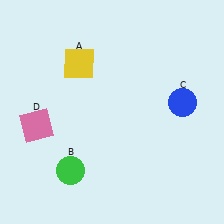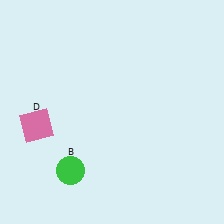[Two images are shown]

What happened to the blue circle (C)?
The blue circle (C) was removed in Image 2. It was in the top-right area of Image 1.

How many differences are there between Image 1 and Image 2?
There are 2 differences between the two images.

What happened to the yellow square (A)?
The yellow square (A) was removed in Image 2. It was in the top-left area of Image 1.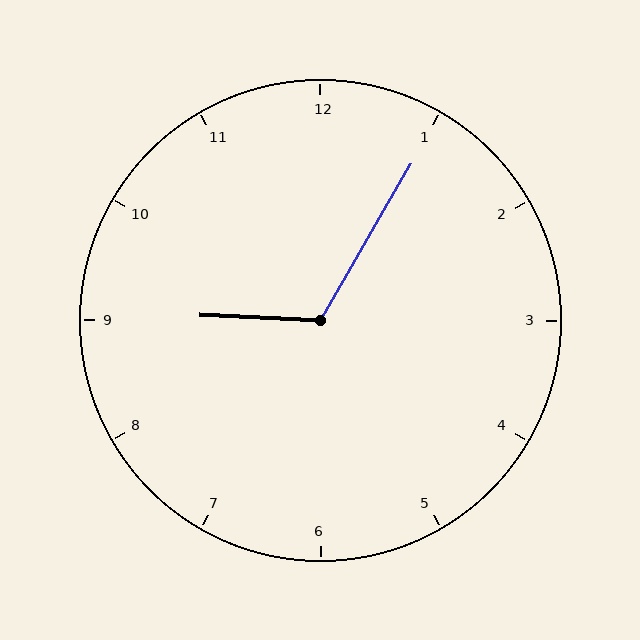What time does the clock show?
9:05.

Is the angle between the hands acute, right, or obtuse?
It is obtuse.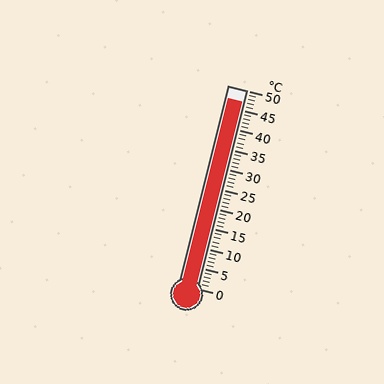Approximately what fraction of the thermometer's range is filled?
The thermometer is filled to approximately 95% of its range.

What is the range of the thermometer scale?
The thermometer scale ranges from 0°C to 50°C.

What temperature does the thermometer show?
The thermometer shows approximately 47°C.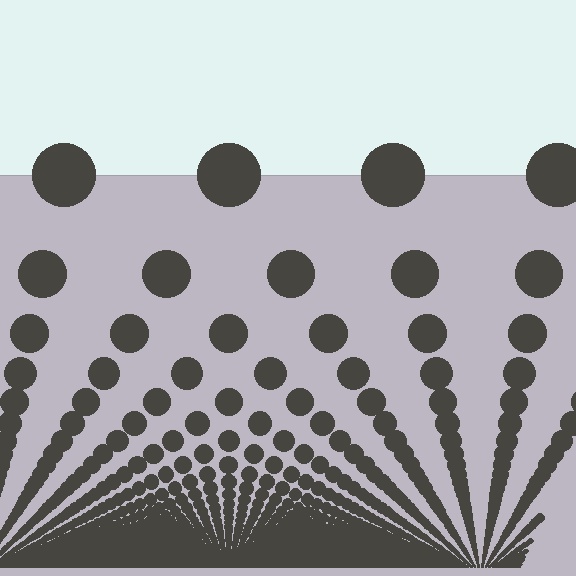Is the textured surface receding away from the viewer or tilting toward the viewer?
The surface appears to tilt toward the viewer. Texture elements get larger and sparser toward the top.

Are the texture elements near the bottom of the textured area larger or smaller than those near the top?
Smaller. The gradient is inverted — elements near the bottom are smaller and denser.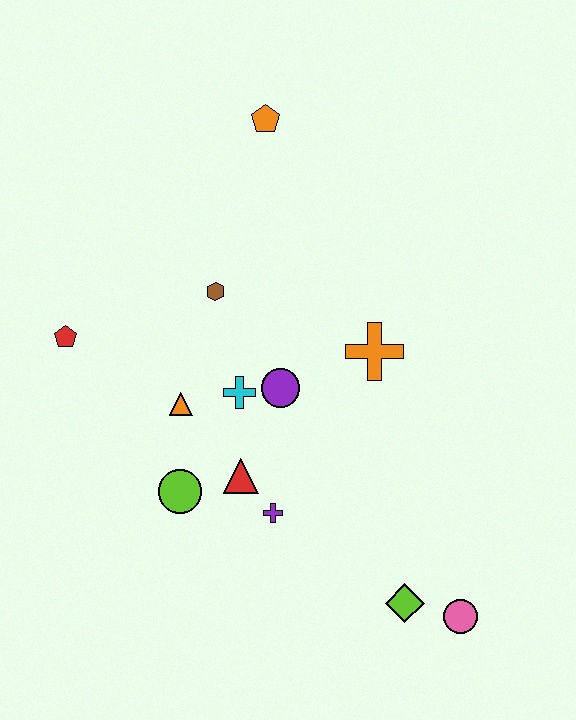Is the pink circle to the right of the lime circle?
Yes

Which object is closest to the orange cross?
The purple circle is closest to the orange cross.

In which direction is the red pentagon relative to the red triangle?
The red pentagon is to the left of the red triangle.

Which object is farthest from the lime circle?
The orange pentagon is farthest from the lime circle.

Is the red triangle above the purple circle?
No